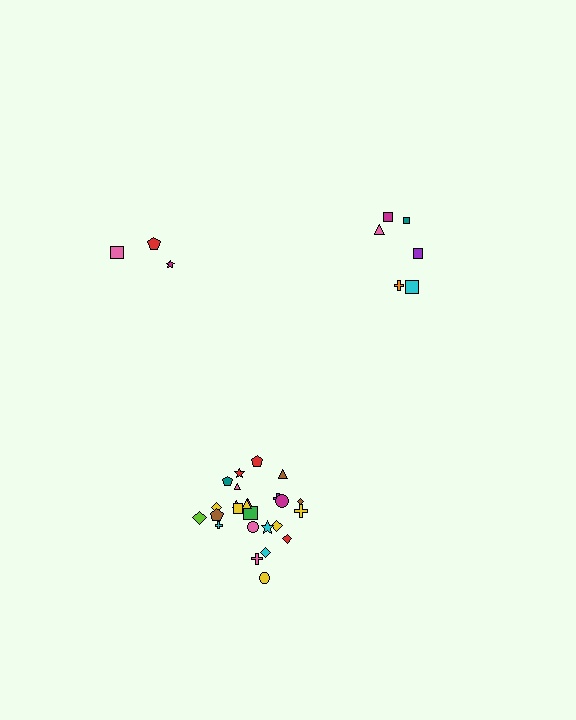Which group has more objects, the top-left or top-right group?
The top-right group.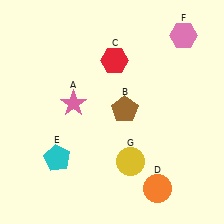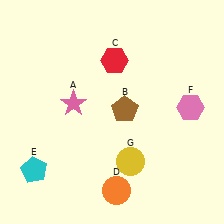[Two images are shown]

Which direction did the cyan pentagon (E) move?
The cyan pentagon (E) moved left.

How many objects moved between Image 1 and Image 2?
3 objects moved between the two images.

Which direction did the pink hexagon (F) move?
The pink hexagon (F) moved down.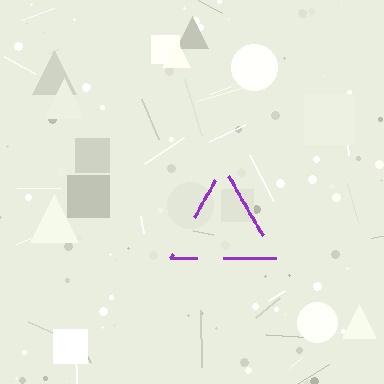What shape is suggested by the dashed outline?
The dashed outline suggests a triangle.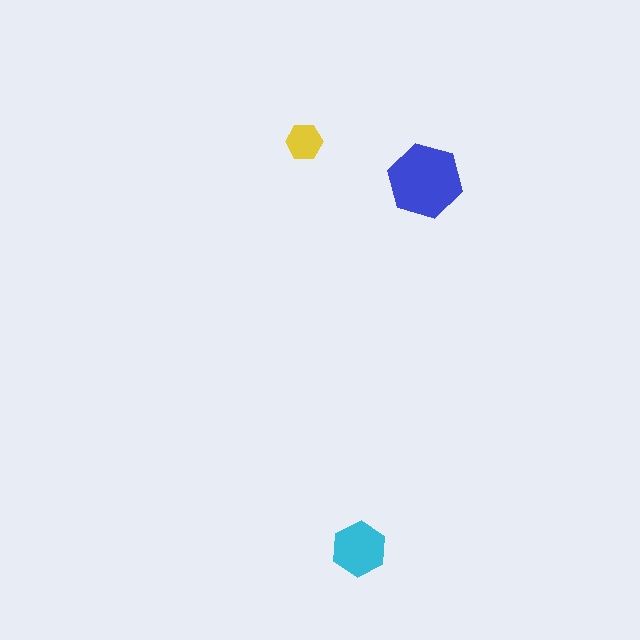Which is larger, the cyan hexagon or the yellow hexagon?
The cyan one.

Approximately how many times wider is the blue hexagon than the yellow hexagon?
About 2 times wider.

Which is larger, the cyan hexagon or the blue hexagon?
The blue one.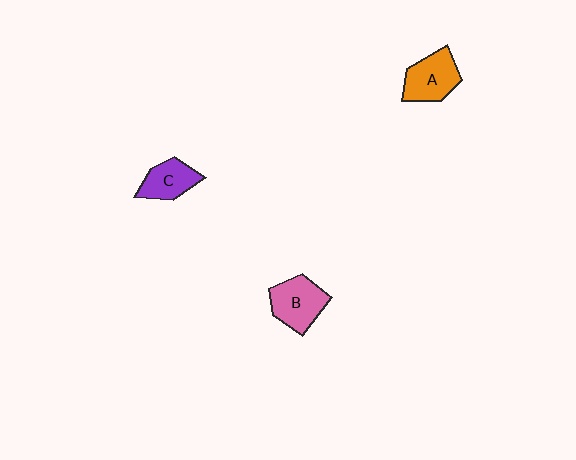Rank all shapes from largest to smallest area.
From largest to smallest: B (pink), A (orange), C (purple).